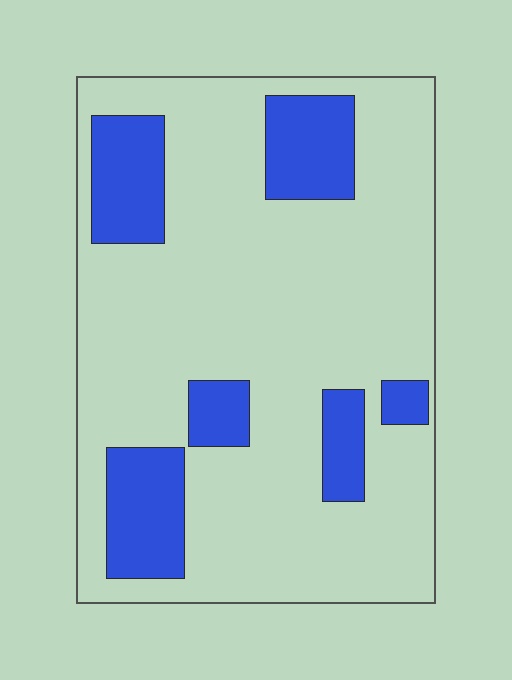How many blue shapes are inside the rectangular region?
6.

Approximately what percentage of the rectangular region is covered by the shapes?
Approximately 20%.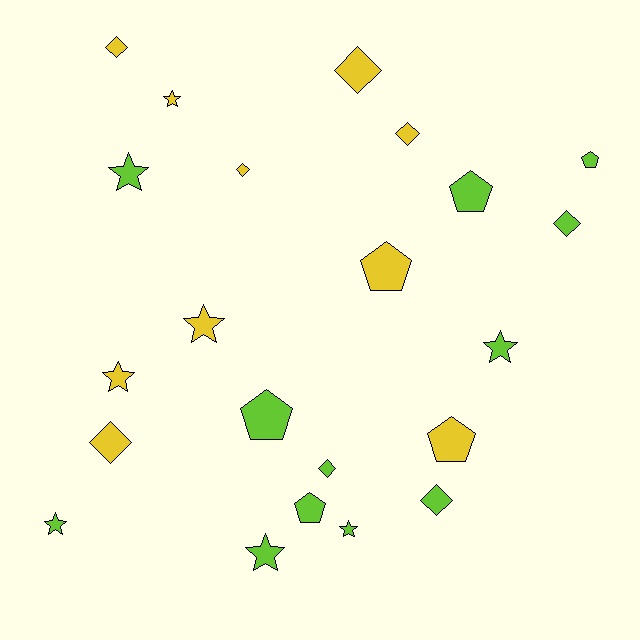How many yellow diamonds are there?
There are 5 yellow diamonds.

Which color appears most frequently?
Lime, with 12 objects.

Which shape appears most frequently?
Diamond, with 8 objects.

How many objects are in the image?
There are 22 objects.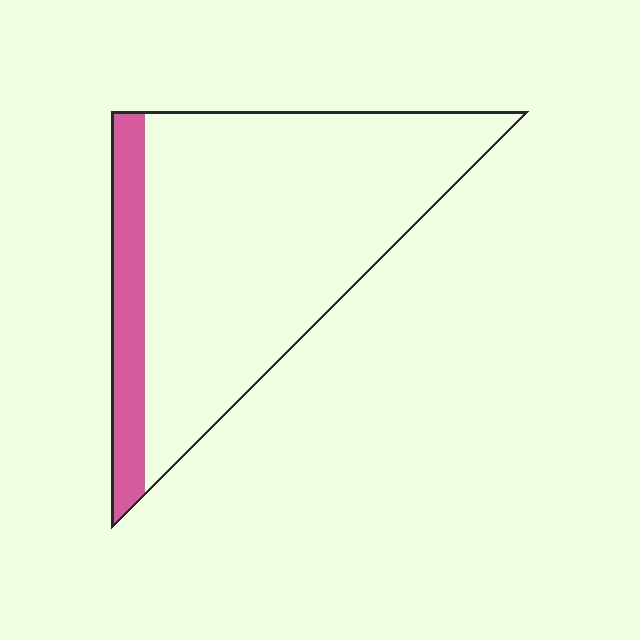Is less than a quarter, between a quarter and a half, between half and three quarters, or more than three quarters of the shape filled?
Less than a quarter.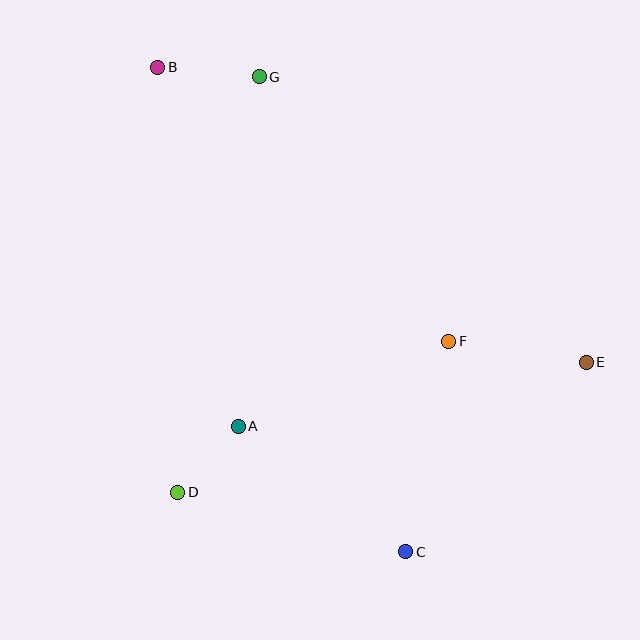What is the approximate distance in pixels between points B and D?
The distance between B and D is approximately 426 pixels.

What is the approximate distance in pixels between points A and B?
The distance between A and B is approximately 368 pixels.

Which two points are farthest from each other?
Points B and C are farthest from each other.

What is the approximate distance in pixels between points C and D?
The distance between C and D is approximately 236 pixels.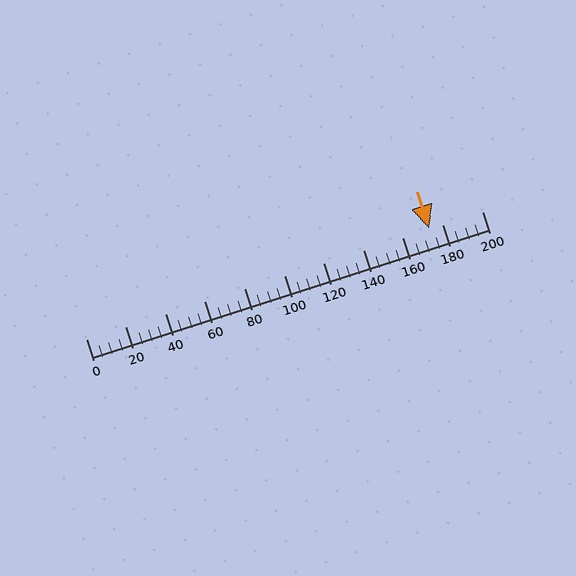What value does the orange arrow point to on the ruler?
The orange arrow points to approximately 174.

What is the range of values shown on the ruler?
The ruler shows values from 0 to 200.